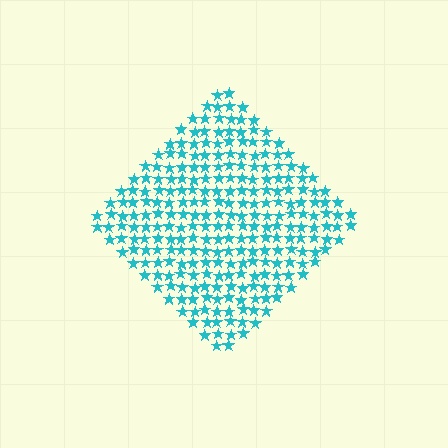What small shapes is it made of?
It is made of small stars.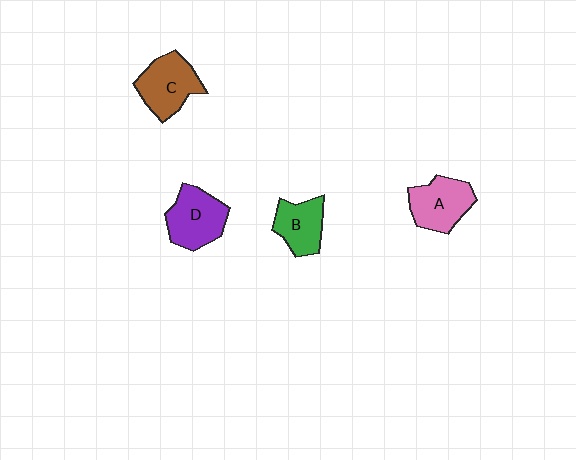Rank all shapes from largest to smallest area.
From largest to smallest: D (purple), C (brown), A (pink), B (green).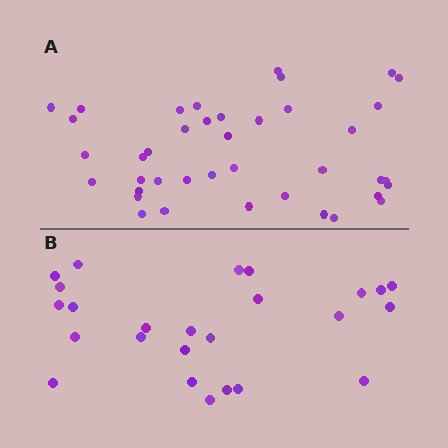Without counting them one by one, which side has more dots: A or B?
Region A (the top region) has more dots.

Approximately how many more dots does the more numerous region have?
Region A has approximately 15 more dots than region B.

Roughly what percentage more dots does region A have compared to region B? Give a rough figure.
About 60% more.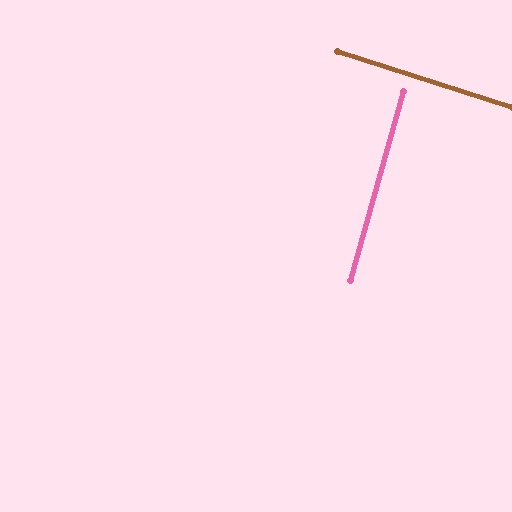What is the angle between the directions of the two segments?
Approximately 88 degrees.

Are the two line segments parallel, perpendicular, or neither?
Perpendicular — they meet at approximately 88°.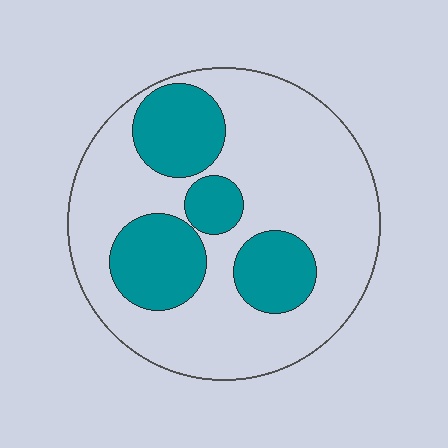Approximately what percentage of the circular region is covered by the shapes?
Approximately 30%.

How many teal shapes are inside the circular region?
4.